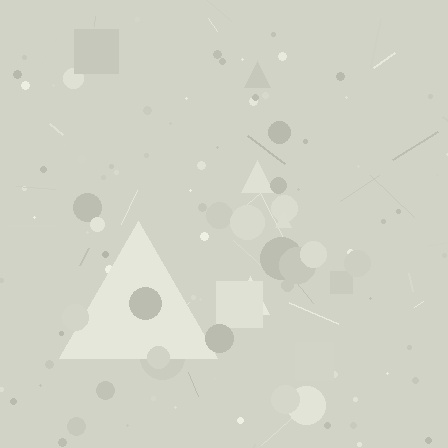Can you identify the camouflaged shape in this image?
The camouflaged shape is a triangle.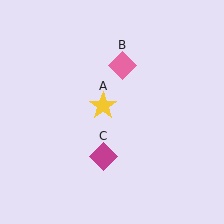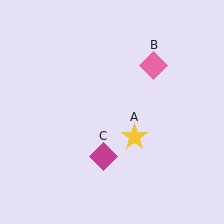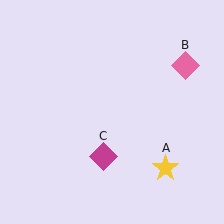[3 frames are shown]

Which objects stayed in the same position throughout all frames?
Magenta diamond (object C) remained stationary.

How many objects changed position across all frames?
2 objects changed position: yellow star (object A), pink diamond (object B).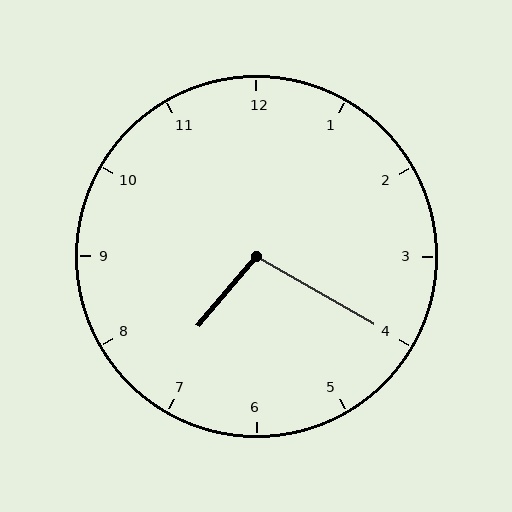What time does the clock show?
7:20.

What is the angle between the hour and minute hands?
Approximately 100 degrees.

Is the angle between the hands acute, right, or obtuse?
It is obtuse.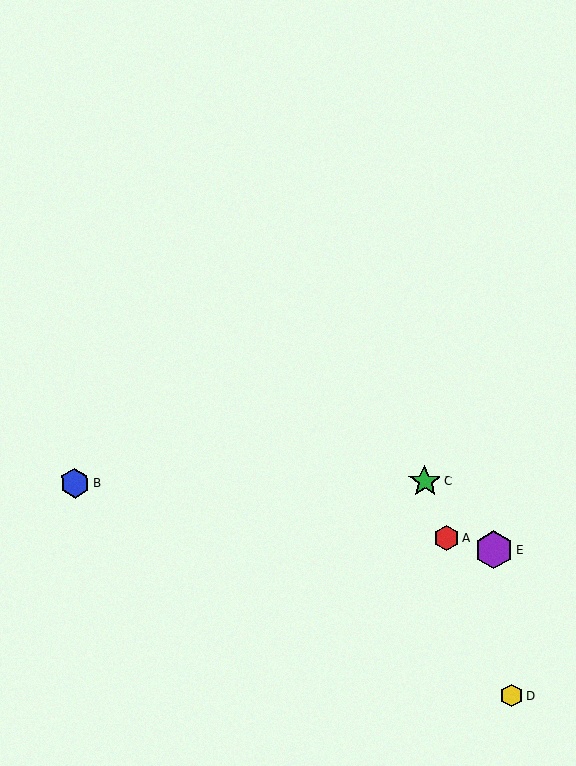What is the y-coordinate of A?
Object A is at y≈538.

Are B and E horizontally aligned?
No, B is at y≈483 and E is at y≈550.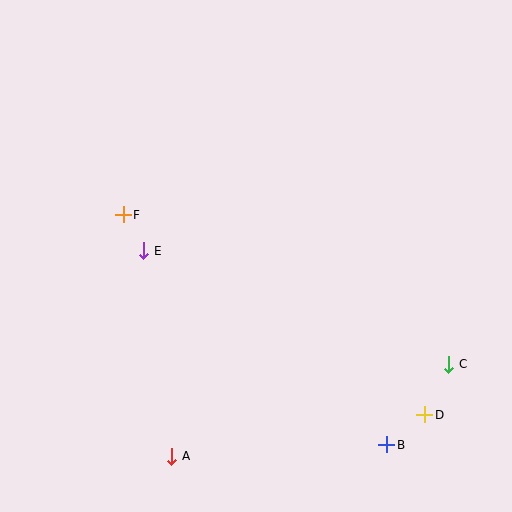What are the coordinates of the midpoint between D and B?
The midpoint between D and B is at (406, 430).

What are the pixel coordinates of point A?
Point A is at (172, 456).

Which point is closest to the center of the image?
Point E at (144, 251) is closest to the center.